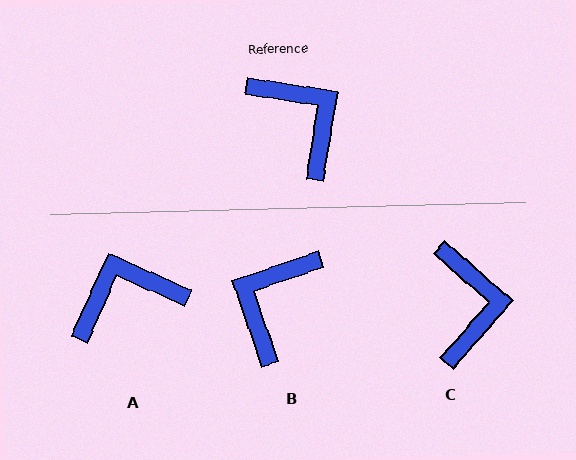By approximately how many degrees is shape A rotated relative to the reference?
Approximately 75 degrees counter-clockwise.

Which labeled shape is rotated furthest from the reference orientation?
B, about 118 degrees away.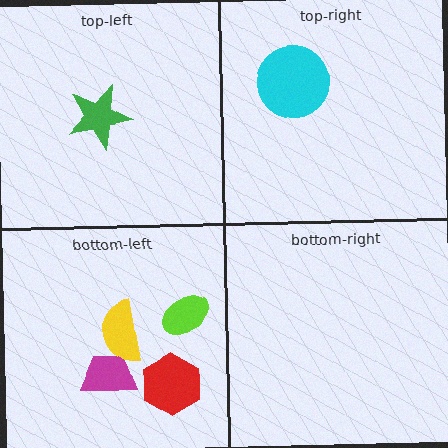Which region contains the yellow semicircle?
The bottom-left region.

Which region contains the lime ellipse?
The bottom-left region.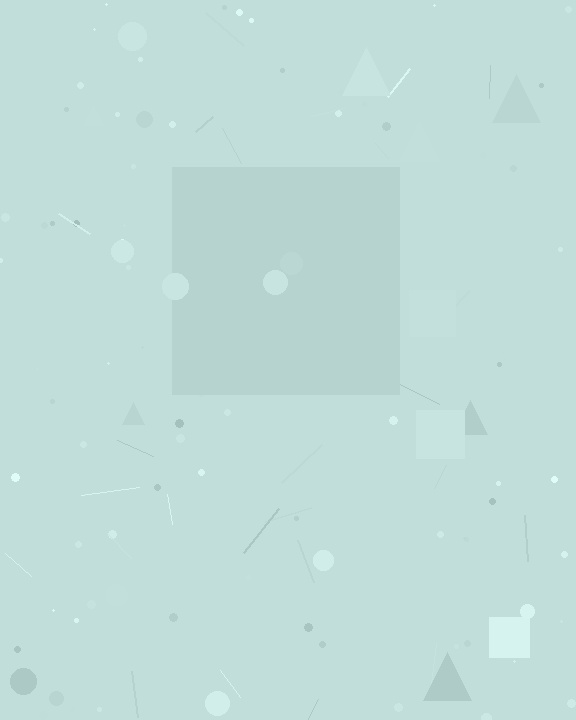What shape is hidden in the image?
A square is hidden in the image.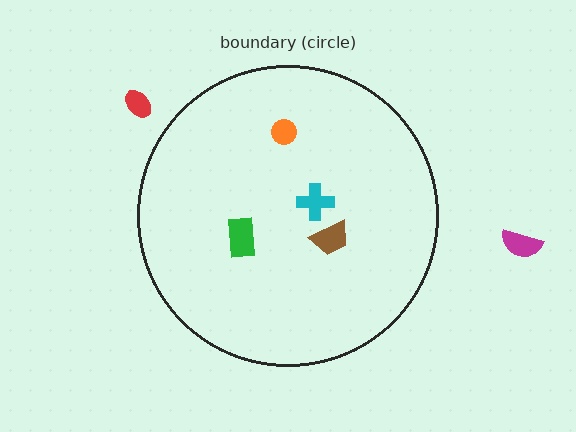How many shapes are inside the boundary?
4 inside, 2 outside.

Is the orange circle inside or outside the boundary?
Inside.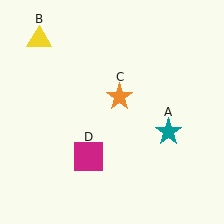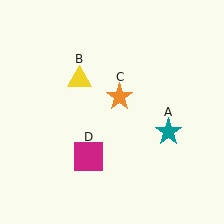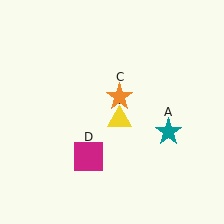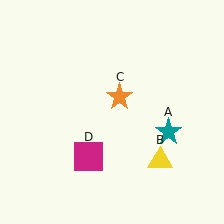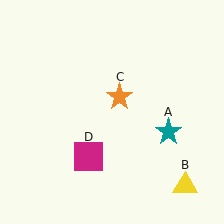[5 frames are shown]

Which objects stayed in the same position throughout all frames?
Teal star (object A) and orange star (object C) and magenta square (object D) remained stationary.